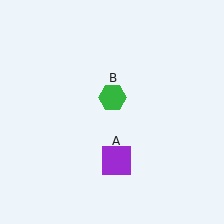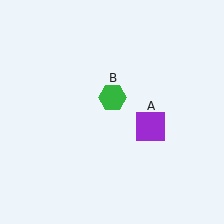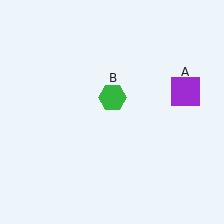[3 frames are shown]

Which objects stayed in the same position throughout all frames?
Green hexagon (object B) remained stationary.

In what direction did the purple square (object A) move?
The purple square (object A) moved up and to the right.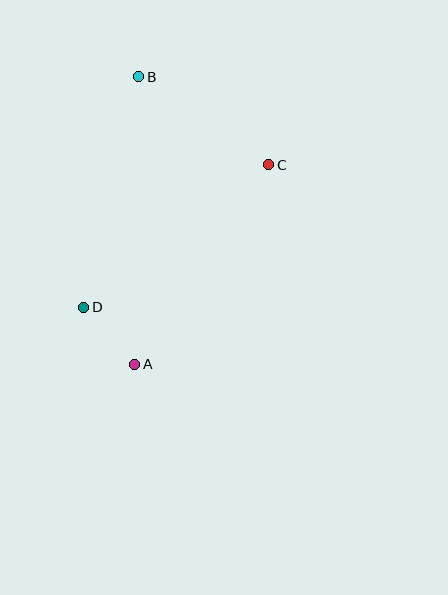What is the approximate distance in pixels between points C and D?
The distance between C and D is approximately 234 pixels.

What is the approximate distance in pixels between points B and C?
The distance between B and C is approximately 157 pixels.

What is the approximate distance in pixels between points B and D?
The distance between B and D is approximately 237 pixels.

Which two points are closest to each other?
Points A and D are closest to each other.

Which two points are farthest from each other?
Points A and B are farthest from each other.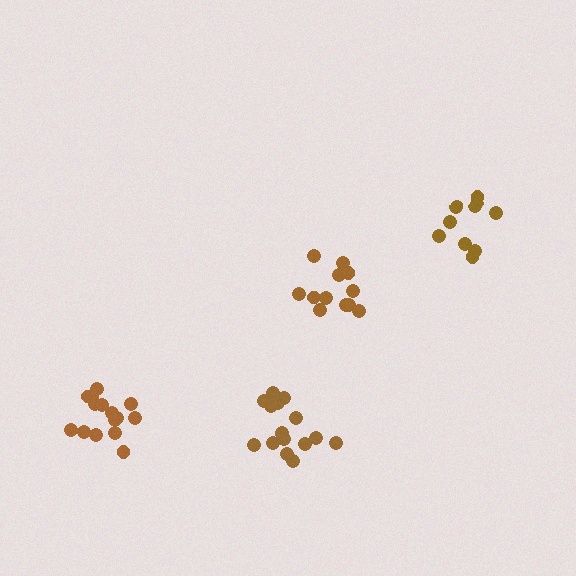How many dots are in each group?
Group 1: 16 dots, Group 2: 12 dots, Group 3: 15 dots, Group 4: 10 dots (53 total).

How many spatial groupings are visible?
There are 4 spatial groupings.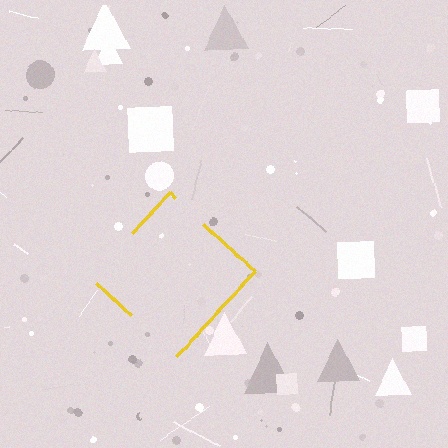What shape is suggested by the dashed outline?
The dashed outline suggests a diamond.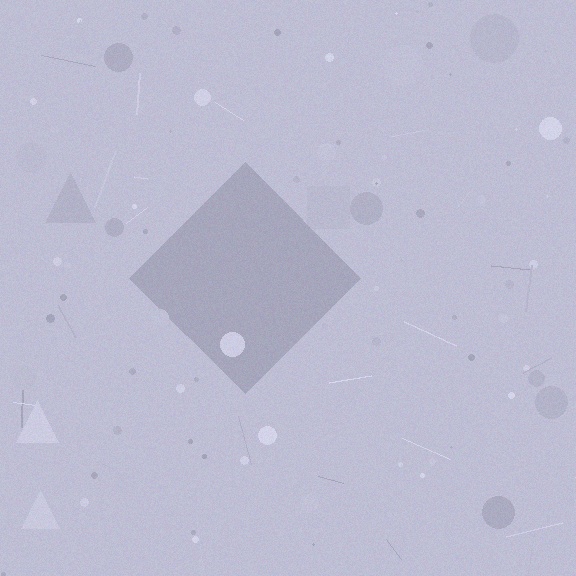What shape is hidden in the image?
A diamond is hidden in the image.